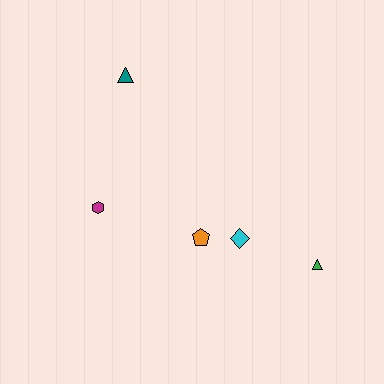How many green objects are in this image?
There is 1 green object.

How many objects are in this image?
There are 5 objects.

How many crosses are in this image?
There are no crosses.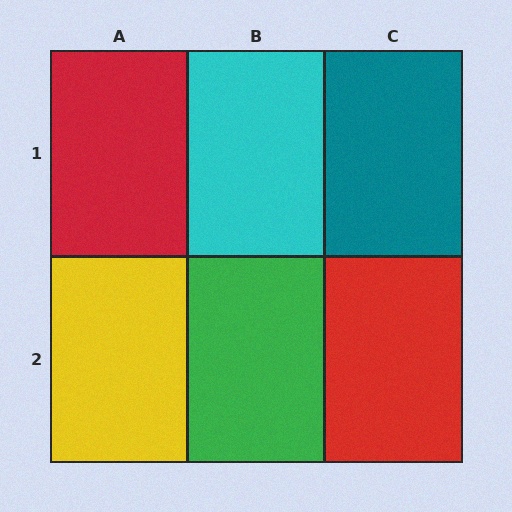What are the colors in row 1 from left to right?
Red, cyan, teal.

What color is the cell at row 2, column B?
Green.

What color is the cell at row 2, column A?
Yellow.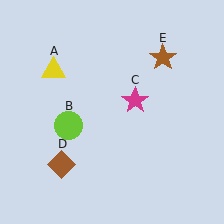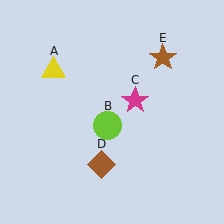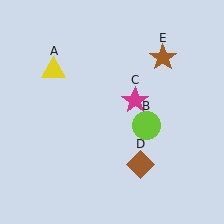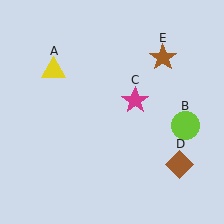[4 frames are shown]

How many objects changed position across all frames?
2 objects changed position: lime circle (object B), brown diamond (object D).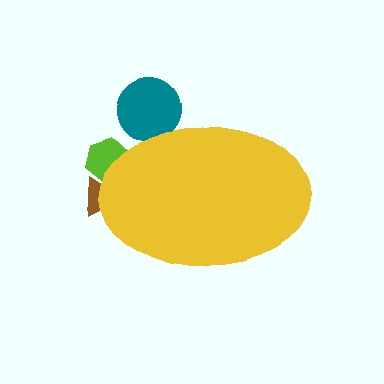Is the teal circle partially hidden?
Yes, the teal circle is partially hidden behind the yellow ellipse.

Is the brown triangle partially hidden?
Yes, the brown triangle is partially hidden behind the yellow ellipse.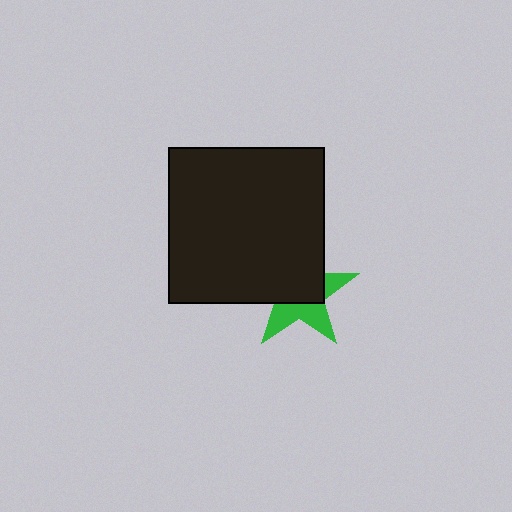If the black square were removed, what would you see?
You would see the complete green star.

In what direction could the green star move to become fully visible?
The green star could move toward the lower-right. That would shift it out from behind the black square entirely.